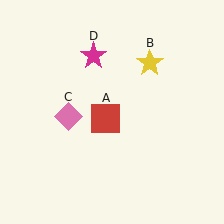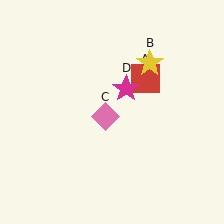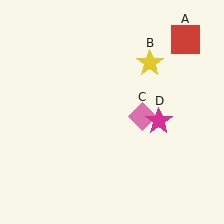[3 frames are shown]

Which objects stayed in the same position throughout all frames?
Yellow star (object B) remained stationary.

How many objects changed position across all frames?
3 objects changed position: red square (object A), pink diamond (object C), magenta star (object D).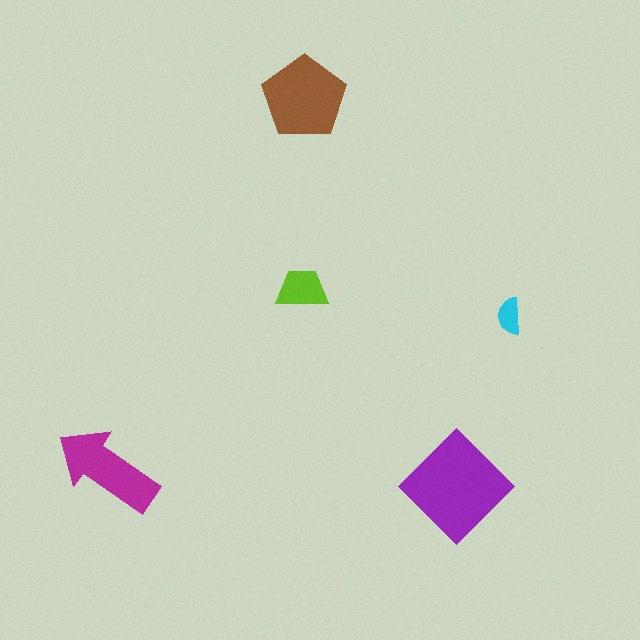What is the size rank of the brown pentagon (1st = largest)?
2nd.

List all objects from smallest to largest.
The cyan semicircle, the lime trapezoid, the magenta arrow, the brown pentagon, the purple diamond.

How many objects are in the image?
There are 5 objects in the image.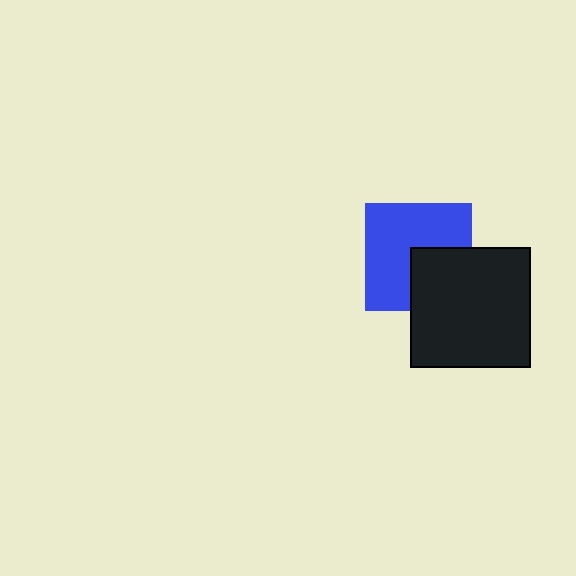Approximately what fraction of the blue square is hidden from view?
Roughly 35% of the blue square is hidden behind the black square.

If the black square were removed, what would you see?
You would see the complete blue square.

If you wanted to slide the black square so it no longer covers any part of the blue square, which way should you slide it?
Slide it toward the lower-right — that is the most direct way to separate the two shapes.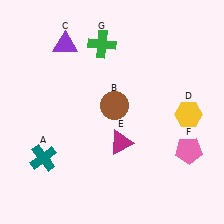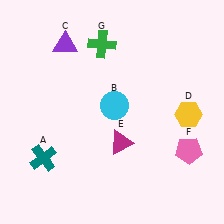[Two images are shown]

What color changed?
The circle (B) changed from brown in Image 1 to cyan in Image 2.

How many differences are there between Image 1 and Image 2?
There is 1 difference between the two images.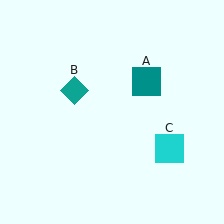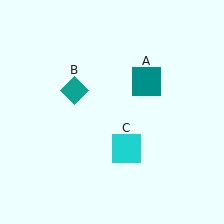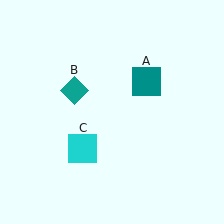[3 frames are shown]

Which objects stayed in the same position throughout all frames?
Teal square (object A) and teal diamond (object B) remained stationary.